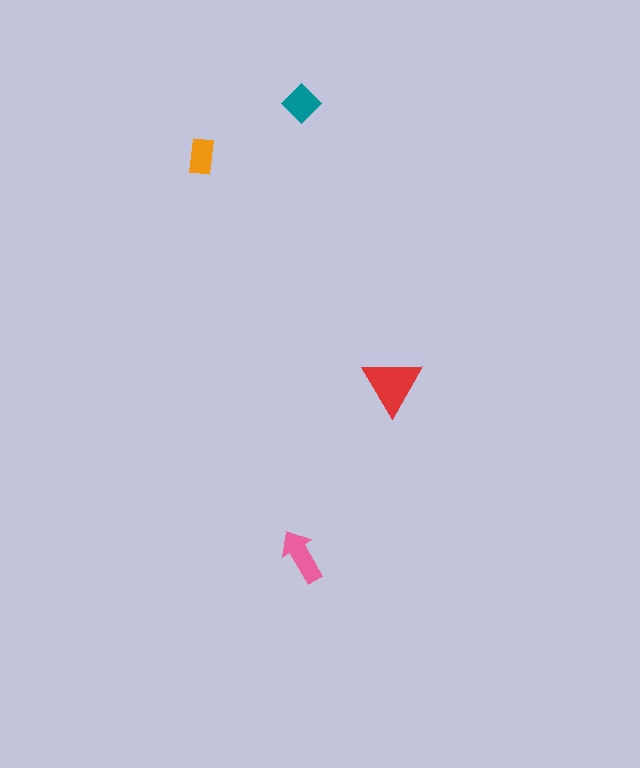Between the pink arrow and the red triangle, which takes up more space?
The red triangle.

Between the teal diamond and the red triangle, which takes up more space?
The red triangle.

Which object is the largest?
The red triangle.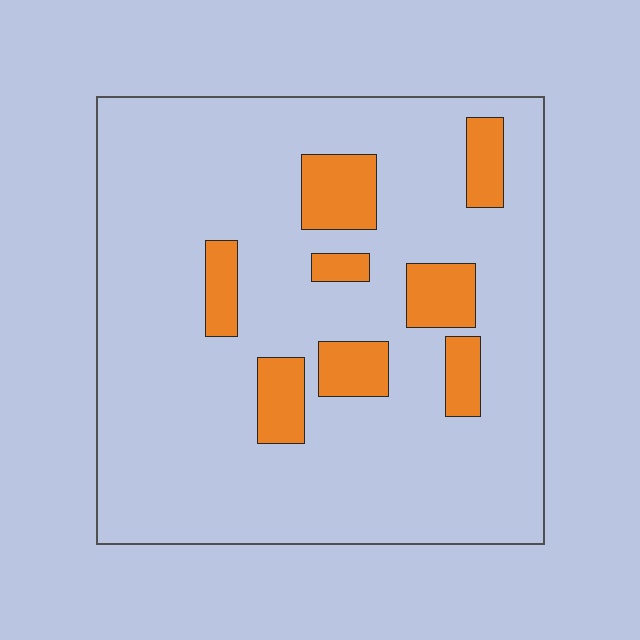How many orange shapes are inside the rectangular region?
8.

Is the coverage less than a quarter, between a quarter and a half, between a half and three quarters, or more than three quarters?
Less than a quarter.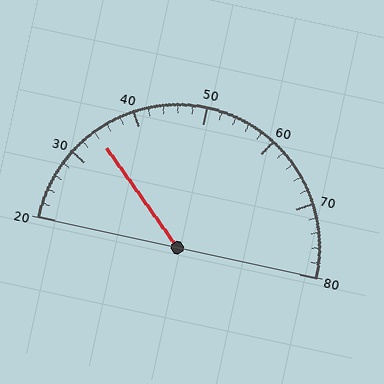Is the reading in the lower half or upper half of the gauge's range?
The reading is in the lower half of the range (20 to 80).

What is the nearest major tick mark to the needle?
The nearest major tick mark is 30.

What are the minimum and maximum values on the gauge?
The gauge ranges from 20 to 80.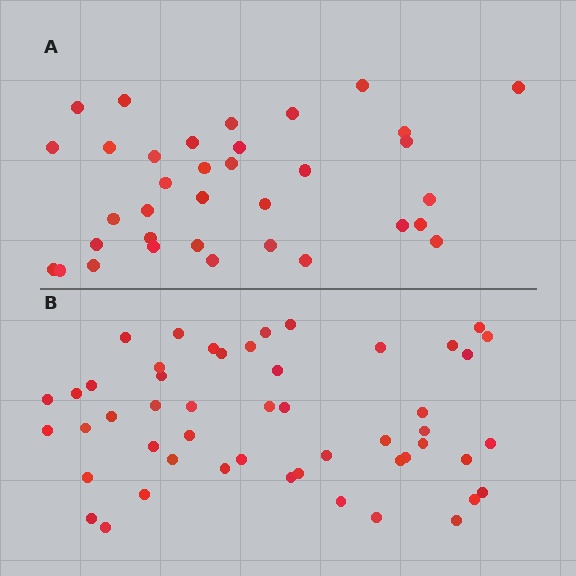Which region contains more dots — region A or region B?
Region B (the bottom region) has more dots.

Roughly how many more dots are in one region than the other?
Region B has approximately 15 more dots than region A.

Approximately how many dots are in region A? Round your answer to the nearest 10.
About 40 dots. (The exact count is 35, which rounds to 40.)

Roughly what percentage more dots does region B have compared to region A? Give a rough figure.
About 45% more.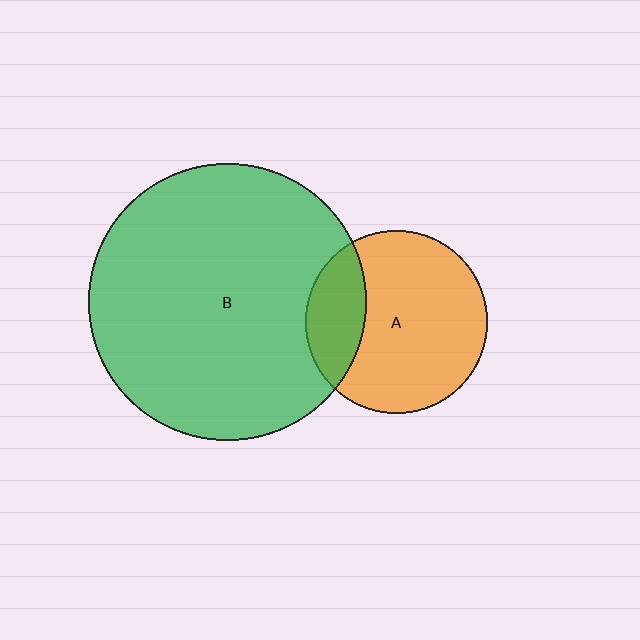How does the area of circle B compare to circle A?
Approximately 2.3 times.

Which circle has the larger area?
Circle B (green).